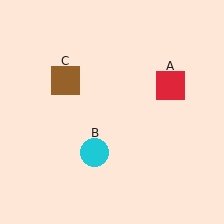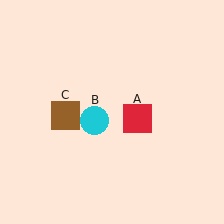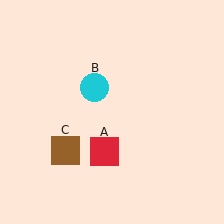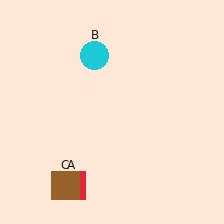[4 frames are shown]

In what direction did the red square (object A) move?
The red square (object A) moved down and to the left.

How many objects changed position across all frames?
3 objects changed position: red square (object A), cyan circle (object B), brown square (object C).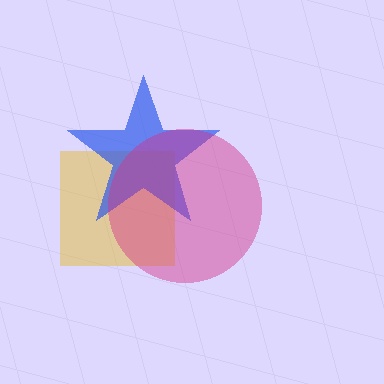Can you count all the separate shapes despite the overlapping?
Yes, there are 3 separate shapes.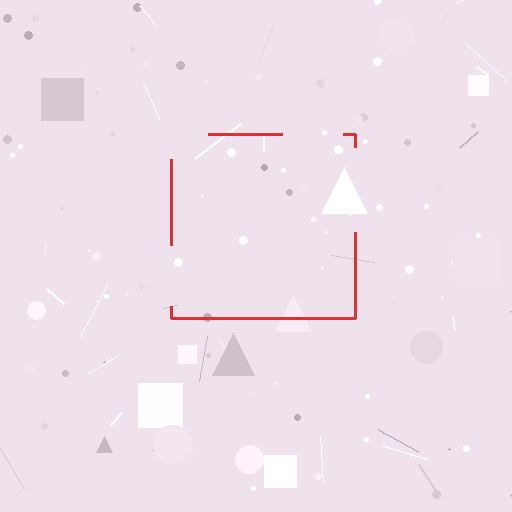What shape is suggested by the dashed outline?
The dashed outline suggests a square.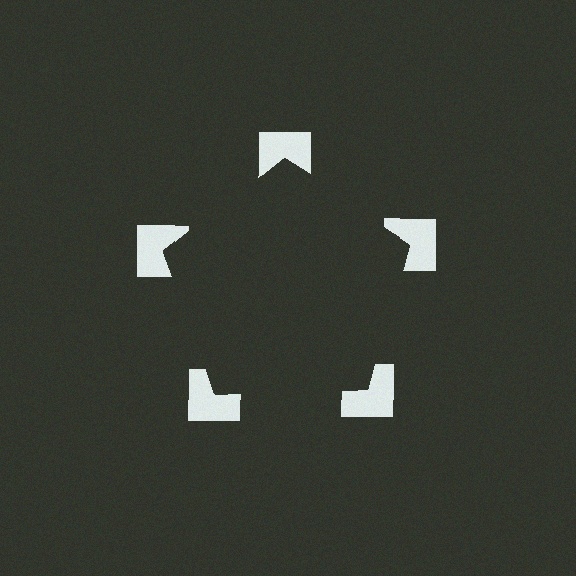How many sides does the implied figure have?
5 sides.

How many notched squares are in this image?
There are 5 — one at each vertex of the illusory pentagon.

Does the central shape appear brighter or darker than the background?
It typically appears slightly darker than the background, even though no actual brightness change is drawn.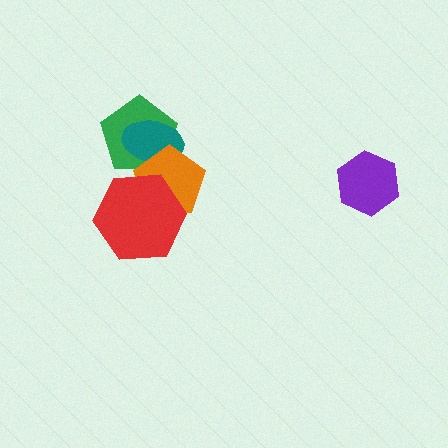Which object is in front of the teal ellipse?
The orange pentagon is in front of the teal ellipse.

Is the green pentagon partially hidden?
Yes, it is partially covered by another shape.